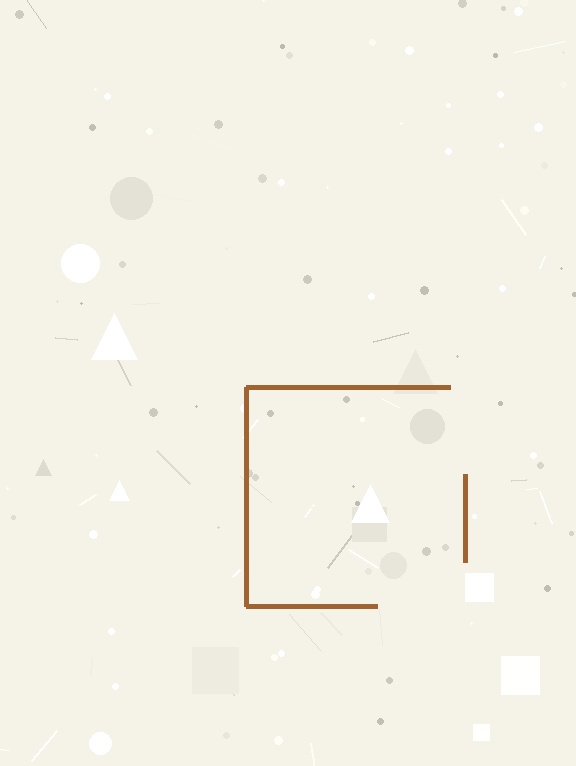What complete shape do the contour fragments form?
The contour fragments form a square.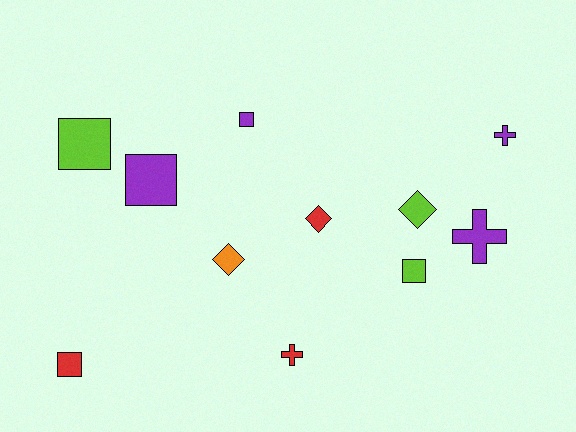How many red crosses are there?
There is 1 red cross.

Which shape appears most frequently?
Square, with 5 objects.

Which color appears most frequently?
Purple, with 4 objects.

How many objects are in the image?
There are 11 objects.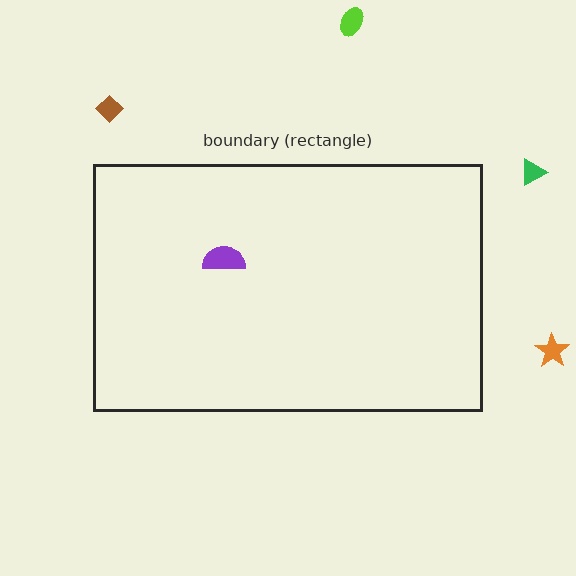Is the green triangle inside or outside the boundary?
Outside.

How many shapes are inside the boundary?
1 inside, 4 outside.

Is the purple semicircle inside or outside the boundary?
Inside.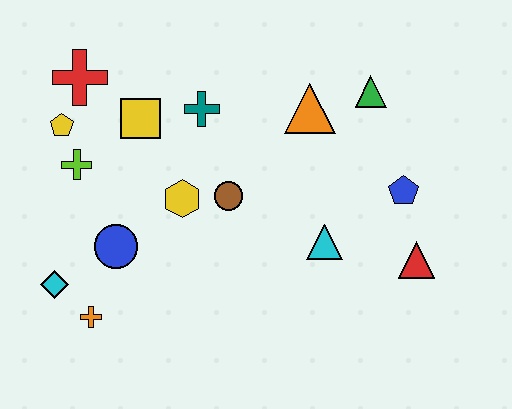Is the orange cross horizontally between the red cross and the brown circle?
Yes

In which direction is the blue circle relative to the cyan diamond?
The blue circle is to the right of the cyan diamond.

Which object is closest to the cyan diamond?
The orange cross is closest to the cyan diamond.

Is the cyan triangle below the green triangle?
Yes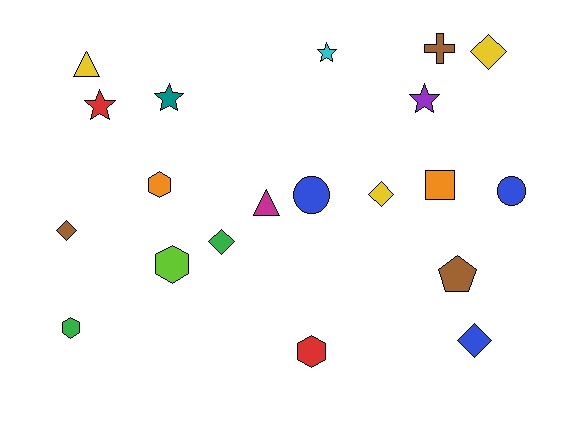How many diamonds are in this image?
There are 5 diamonds.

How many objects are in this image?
There are 20 objects.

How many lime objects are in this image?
There is 1 lime object.